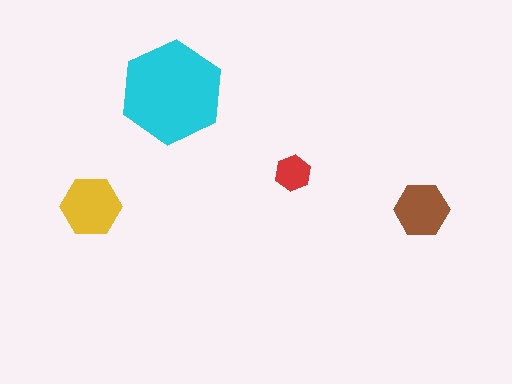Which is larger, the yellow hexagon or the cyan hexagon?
The cyan one.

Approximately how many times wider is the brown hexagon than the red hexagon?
About 1.5 times wider.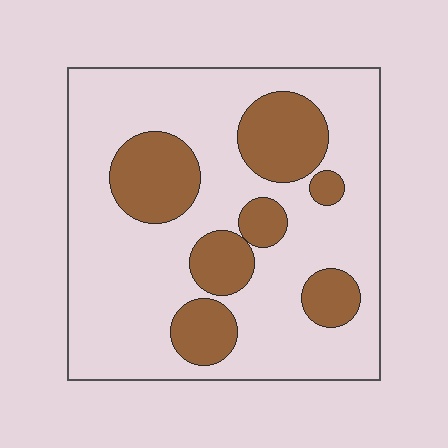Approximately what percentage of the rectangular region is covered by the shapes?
Approximately 25%.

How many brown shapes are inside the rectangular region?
7.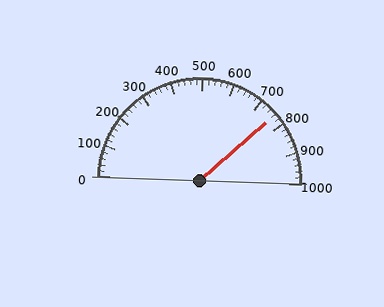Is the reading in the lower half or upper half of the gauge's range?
The reading is in the upper half of the range (0 to 1000).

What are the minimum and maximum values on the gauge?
The gauge ranges from 0 to 1000.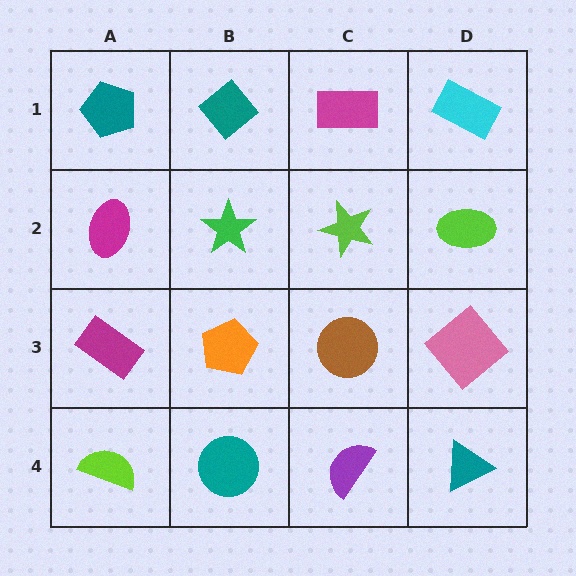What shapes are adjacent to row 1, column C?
A lime star (row 2, column C), a teal diamond (row 1, column B), a cyan rectangle (row 1, column D).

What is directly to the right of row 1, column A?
A teal diamond.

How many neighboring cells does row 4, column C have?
3.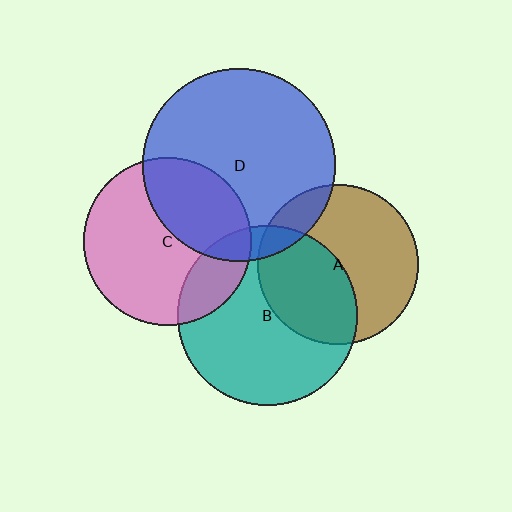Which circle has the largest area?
Circle D (blue).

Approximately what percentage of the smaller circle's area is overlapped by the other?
Approximately 15%.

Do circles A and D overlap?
Yes.